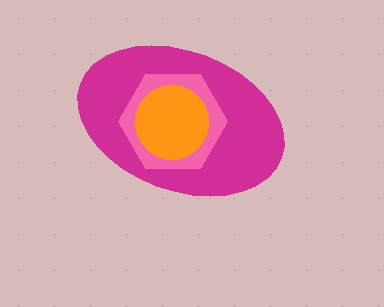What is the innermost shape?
The orange circle.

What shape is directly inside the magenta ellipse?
The pink hexagon.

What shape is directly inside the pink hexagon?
The orange circle.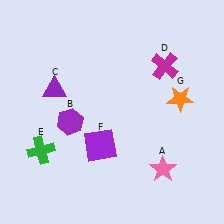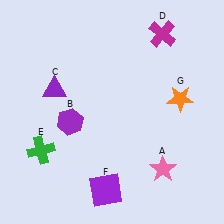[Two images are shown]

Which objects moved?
The objects that moved are: the magenta cross (D), the purple square (F).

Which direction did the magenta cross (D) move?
The magenta cross (D) moved up.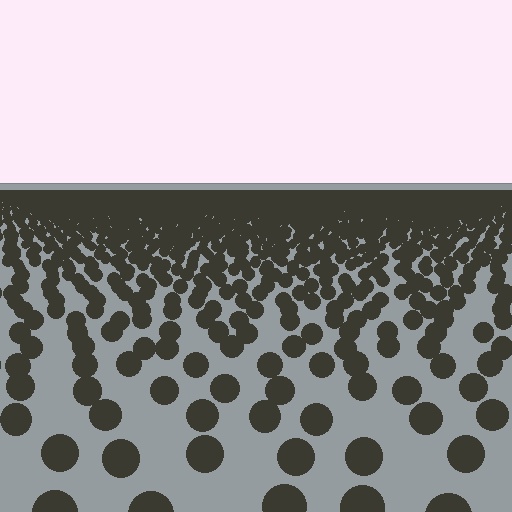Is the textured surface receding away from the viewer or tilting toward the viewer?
The surface is receding away from the viewer. Texture elements get smaller and denser toward the top.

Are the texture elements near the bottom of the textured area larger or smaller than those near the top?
Larger. Near the bottom, elements are closer to the viewer and appear at a bigger on-screen size.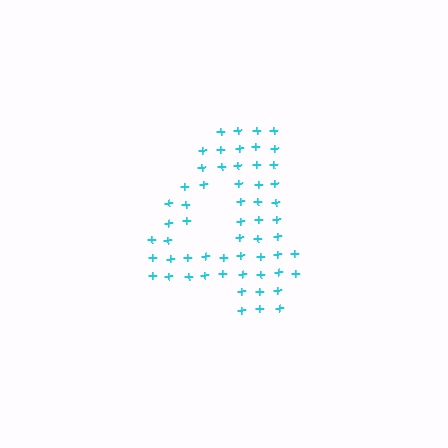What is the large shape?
The large shape is the digit 4.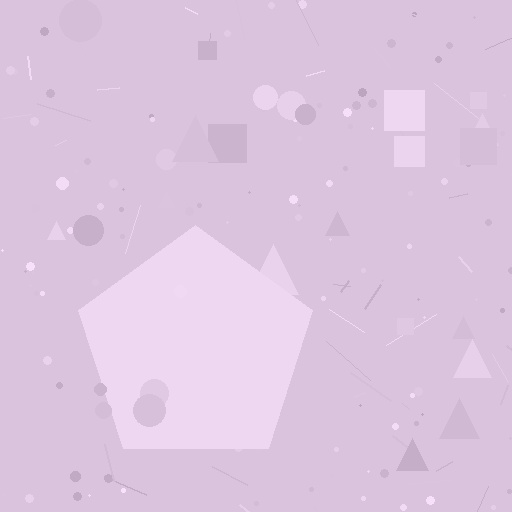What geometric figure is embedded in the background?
A pentagon is embedded in the background.